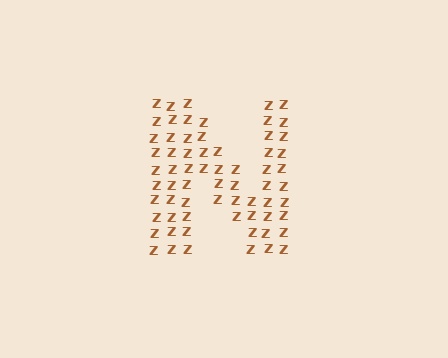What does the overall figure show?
The overall figure shows the letter N.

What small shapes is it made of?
It is made of small letter Z's.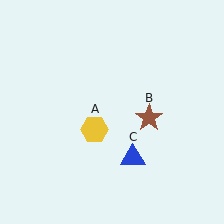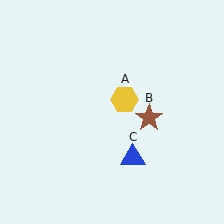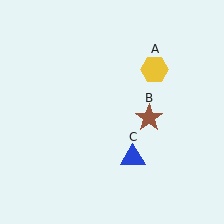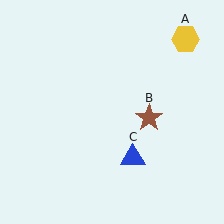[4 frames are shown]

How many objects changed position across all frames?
1 object changed position: yellow hexagon (object A).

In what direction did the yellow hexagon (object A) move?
The yellow hexagon (object A) moved up and to the right.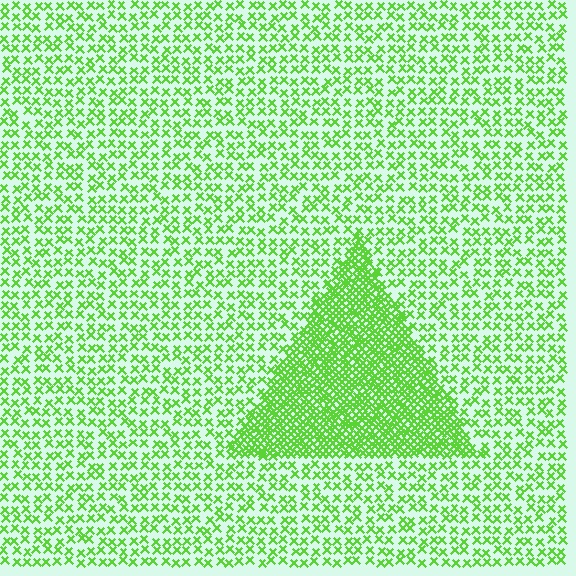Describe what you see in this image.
The image contains small lime elements arranged at two different densities. A triangle-shaped region is visible where the elements are more densely packed than the surrounding area.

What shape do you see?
I see a triangle.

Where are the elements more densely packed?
The elements are more densely packed inside the triangle boundary.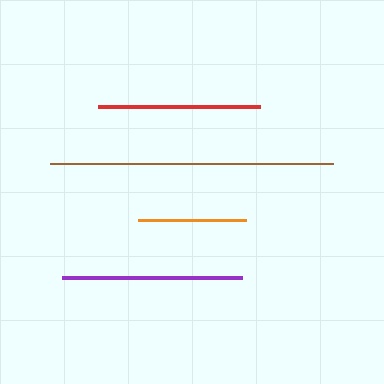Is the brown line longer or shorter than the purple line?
The brown line is longer than the purple line.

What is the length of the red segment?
The red segment is approximately 163 pixels long.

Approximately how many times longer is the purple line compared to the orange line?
The purple line is approximately 1.7 times the length of the orange line.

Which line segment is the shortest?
The orange line is the shortest at approximately 108 pixels.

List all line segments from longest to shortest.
From longest to shortest: brown, purple, red, orange.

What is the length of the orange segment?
The orange segment is approximately 108 pixels long.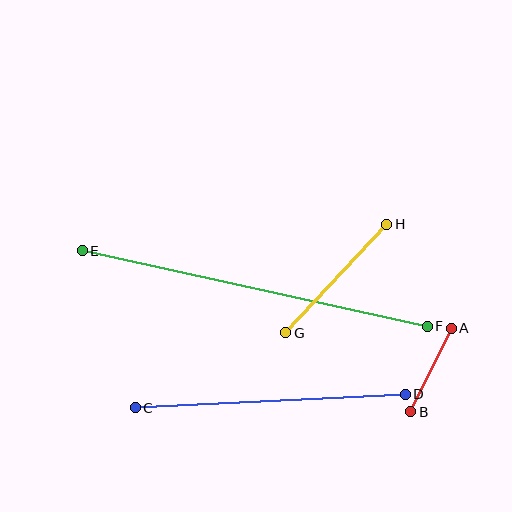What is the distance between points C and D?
The distance is approximately 270 pixels.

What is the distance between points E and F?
The distance is approximately 353 pixels.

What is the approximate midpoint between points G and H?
The midpoint is at approximately (336, 278) pixels.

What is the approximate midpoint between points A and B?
The midpoint is at approximately (431, 370) pixels.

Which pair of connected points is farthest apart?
Points E and F are farthest apart.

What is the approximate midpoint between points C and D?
The midpoint is at approximately (270, 401) pixels.